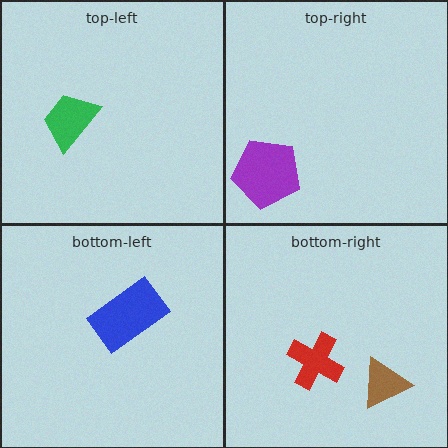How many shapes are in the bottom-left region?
1.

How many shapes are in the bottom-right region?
2.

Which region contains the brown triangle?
The bottom-right region.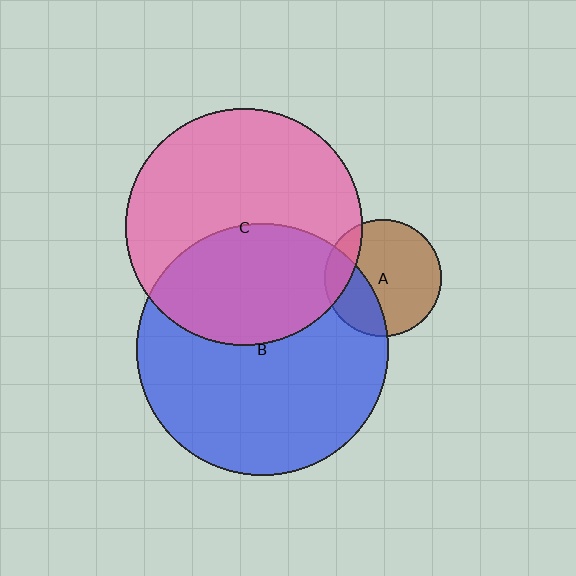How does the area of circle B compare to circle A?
Approximately 4.6 times.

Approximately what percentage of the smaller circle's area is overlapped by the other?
Approximately 15%.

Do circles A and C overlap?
Yes.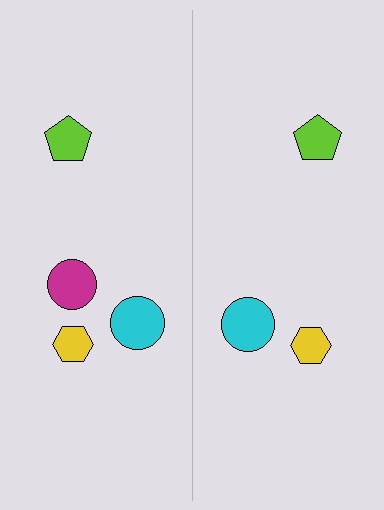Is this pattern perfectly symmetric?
No, the pattern is not perfectly symmetric. A magenta circle is missing from the right side.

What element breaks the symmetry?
A magenta circle is missing from the right side.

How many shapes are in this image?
There are 7 shapes in this image.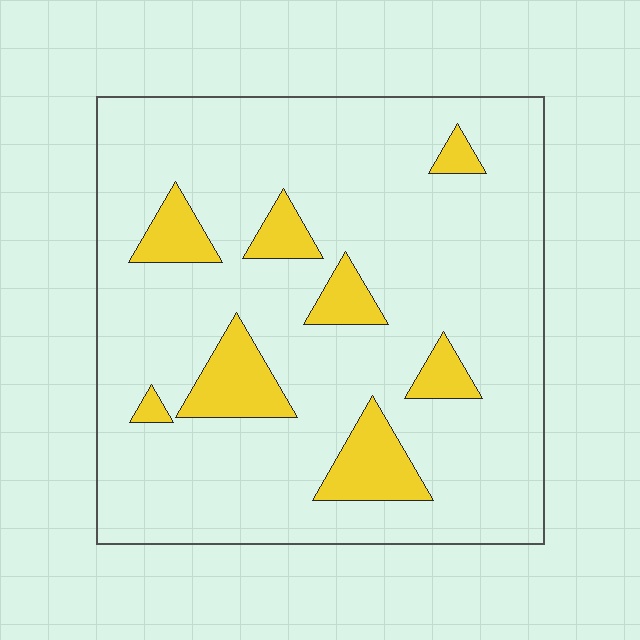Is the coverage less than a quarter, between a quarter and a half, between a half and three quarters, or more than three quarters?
Less than a quarter.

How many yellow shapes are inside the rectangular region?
8.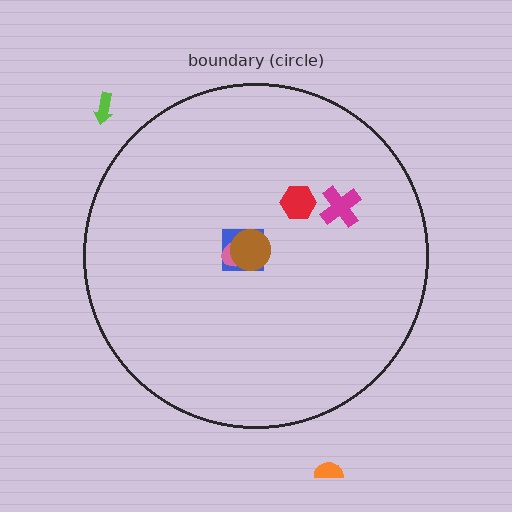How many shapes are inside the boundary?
5 inside, 2 outside.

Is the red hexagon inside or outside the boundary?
Inside.